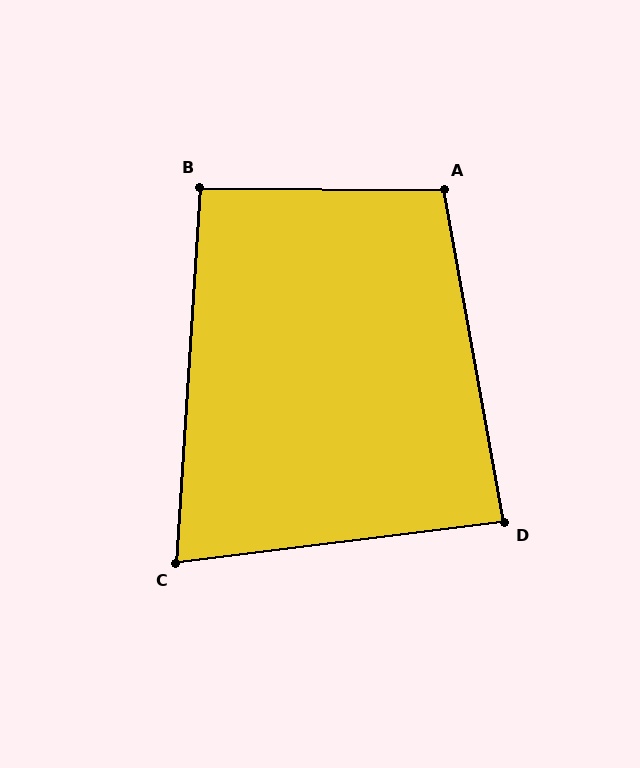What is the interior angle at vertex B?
Approximately 93 degrees (approximately right).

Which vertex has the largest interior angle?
A, at approximately 101 degrees.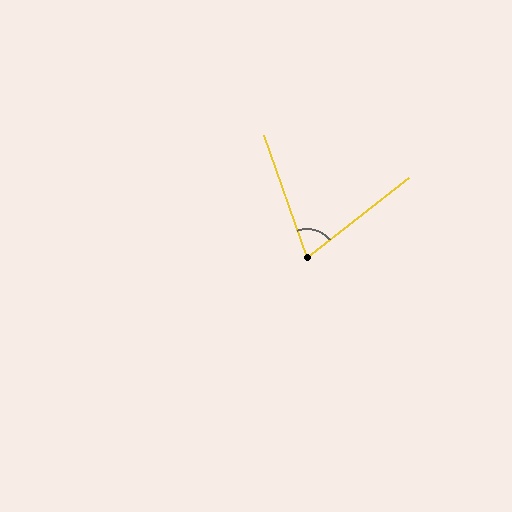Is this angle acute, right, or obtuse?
It is acute.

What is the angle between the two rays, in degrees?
Approximately 71 degrees.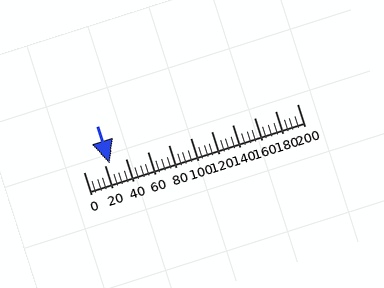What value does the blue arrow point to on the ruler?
The blue arrow points to approximately 25.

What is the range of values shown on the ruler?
The ruler shows values from 0 to 200.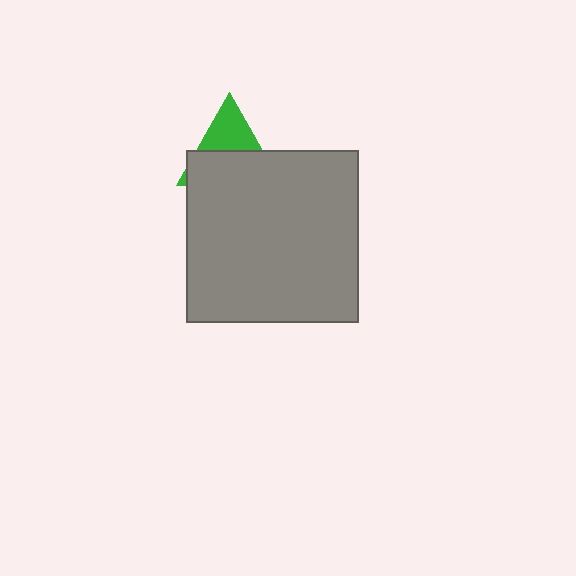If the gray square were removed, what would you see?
You would see the complete green triangle.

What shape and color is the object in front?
The object in front is a gray square.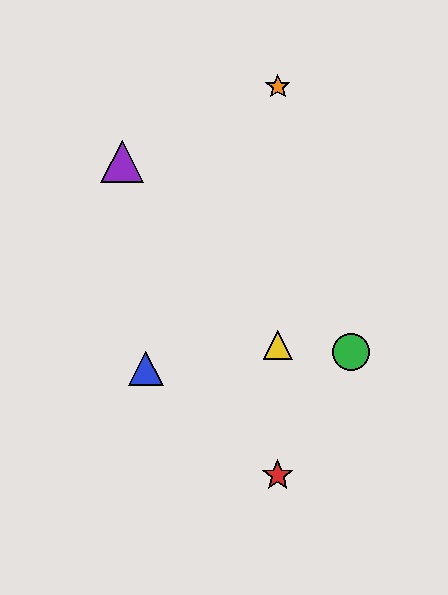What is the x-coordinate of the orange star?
The orange star is at x≈278.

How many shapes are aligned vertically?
3 shapes (the red star, the yellow triangle, the orange star) are aligned vertically.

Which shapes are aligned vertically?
The red star, the yellow triangle, the orange star are aligned vertically.